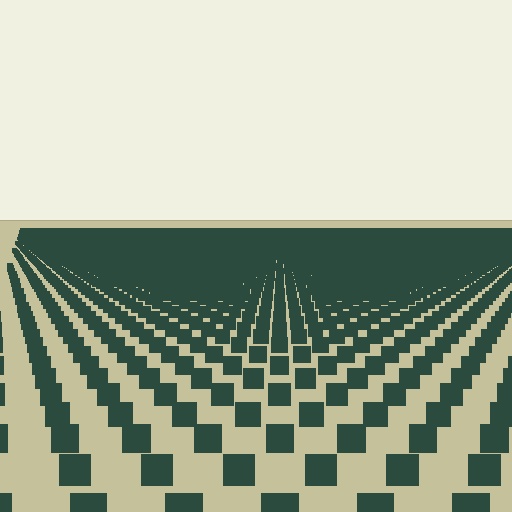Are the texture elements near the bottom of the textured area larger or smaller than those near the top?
Larger. Near the bottom, elements are closer to the viewer and appear at a bigger on-screen size.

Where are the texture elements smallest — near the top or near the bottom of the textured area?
Near the top.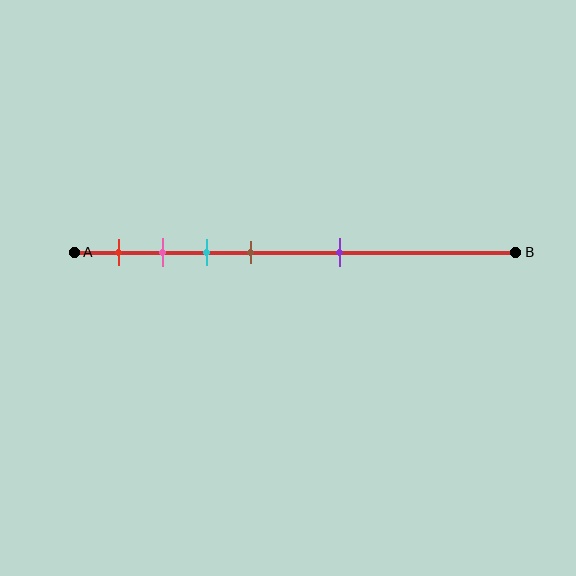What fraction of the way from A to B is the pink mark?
The pink mark is approximately 20% (0.2) of the way from A to B.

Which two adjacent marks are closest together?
The pink and cyan marks are the closest adjacent pair.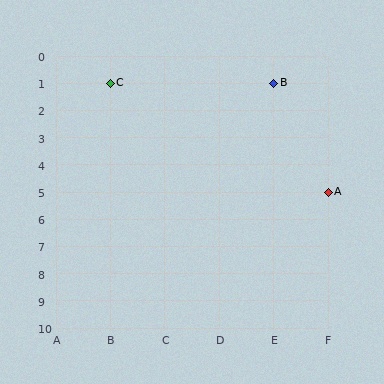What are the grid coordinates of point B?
Point B is at grid coordinates (E, 1).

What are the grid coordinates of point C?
Point C is at grid coordinates (B, 1).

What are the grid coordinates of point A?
Point A is at grid coordinates (F, 5).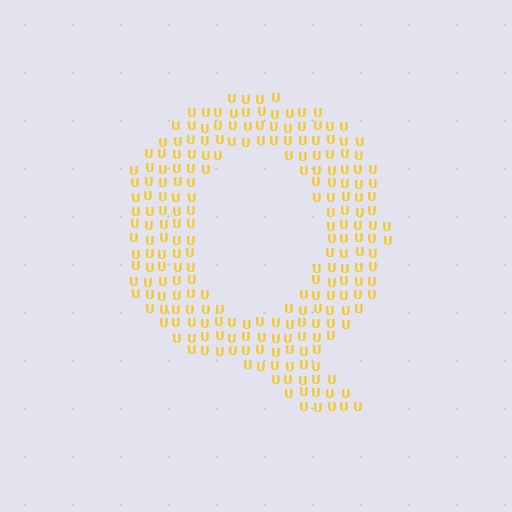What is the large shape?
The large shape is the letter Q.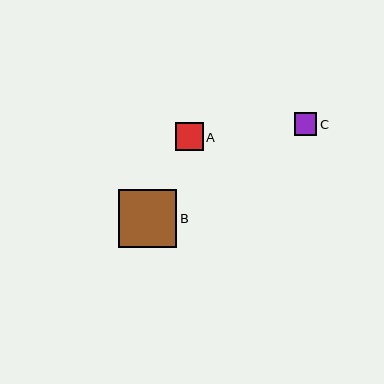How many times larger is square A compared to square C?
Square A is approximately 1.2 times the size of square C.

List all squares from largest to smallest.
From largest to smallest: B, A, C.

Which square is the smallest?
Square C is the smallest with a size of approximately 23 pixels.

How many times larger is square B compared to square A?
Square B is approximately 2.1 times the size of square A.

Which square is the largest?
Square B is the largest with a size of approximately 58 pixels.